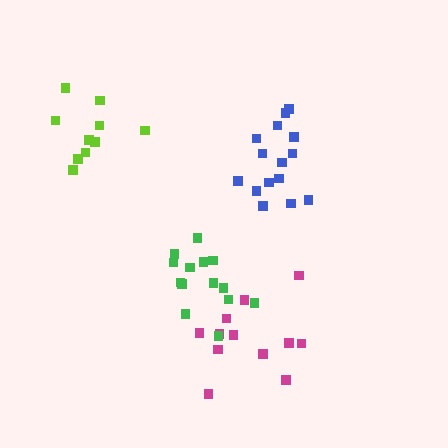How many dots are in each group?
Group 1: 15 dots, Group 2: 12 dots, Group 3: 14 dots, Group 4: 10 dots (51 total).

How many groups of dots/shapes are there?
There are 4 groups.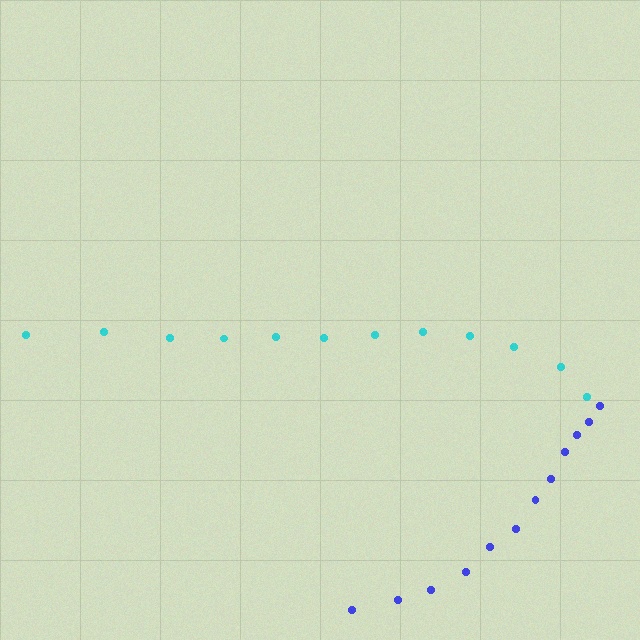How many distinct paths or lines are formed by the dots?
There are 2 distinct paths.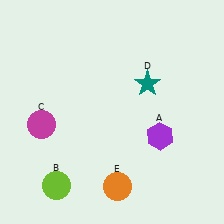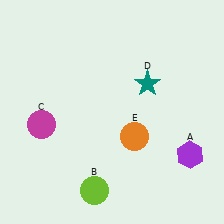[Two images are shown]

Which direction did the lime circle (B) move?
The lime circle (B) moved right.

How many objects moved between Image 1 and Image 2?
3 objects moved between the two images.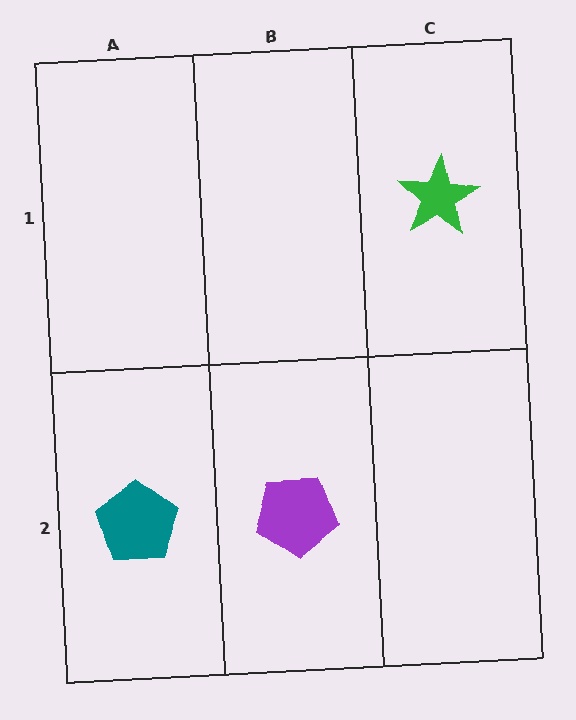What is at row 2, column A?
A teal pentagon.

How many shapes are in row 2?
2 shapes.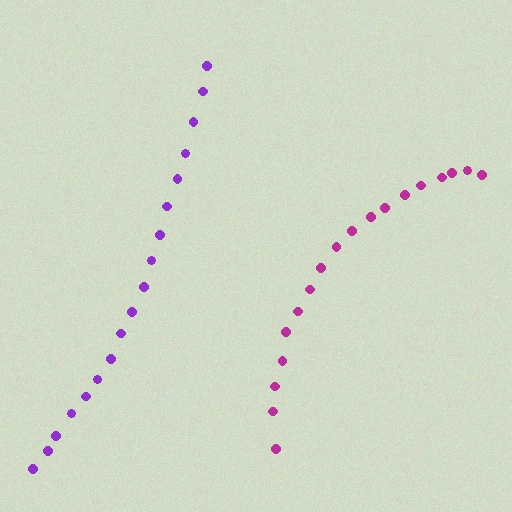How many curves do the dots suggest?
There are 2 distinct paths.